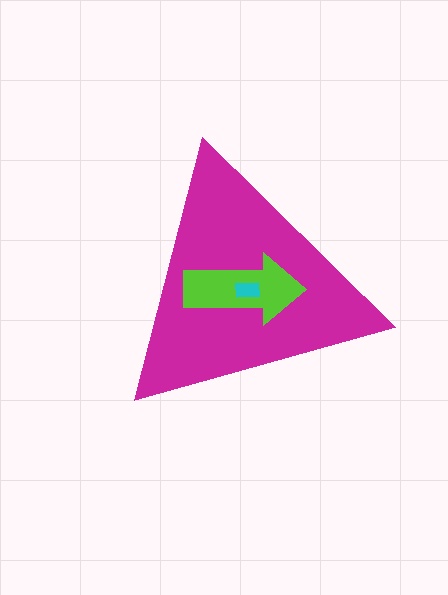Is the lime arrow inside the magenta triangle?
Yes.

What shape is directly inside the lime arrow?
The cyan rectangle.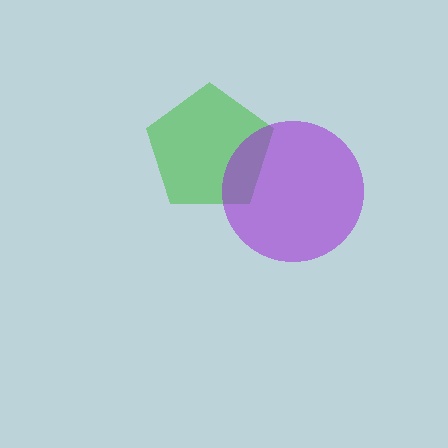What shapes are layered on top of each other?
The layered shapes are: a green pentagon, a purple circle.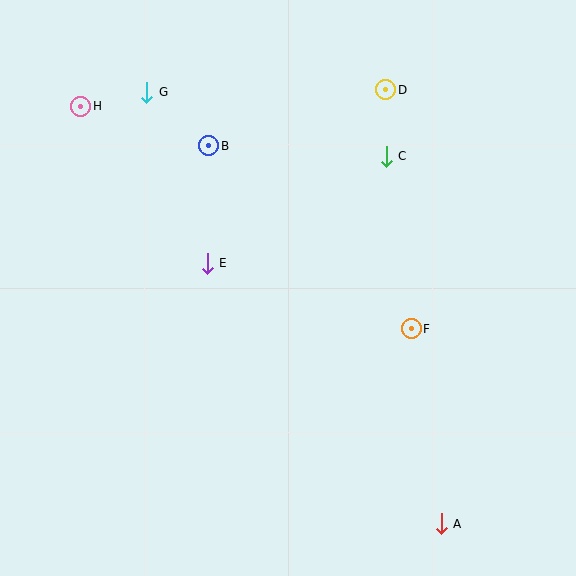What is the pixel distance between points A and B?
The distance between A and B is 444 pixels.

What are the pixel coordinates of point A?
Point A is at (441, 524).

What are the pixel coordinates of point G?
Point G is at (147, 92).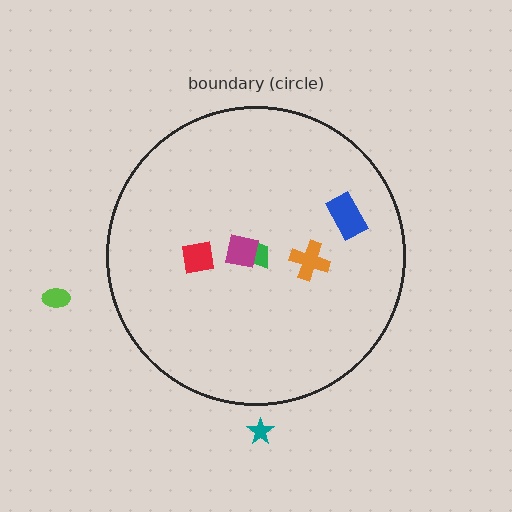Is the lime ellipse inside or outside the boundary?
Outside.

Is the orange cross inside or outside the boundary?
Inside.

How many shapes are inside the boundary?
5 inside, 2 outside.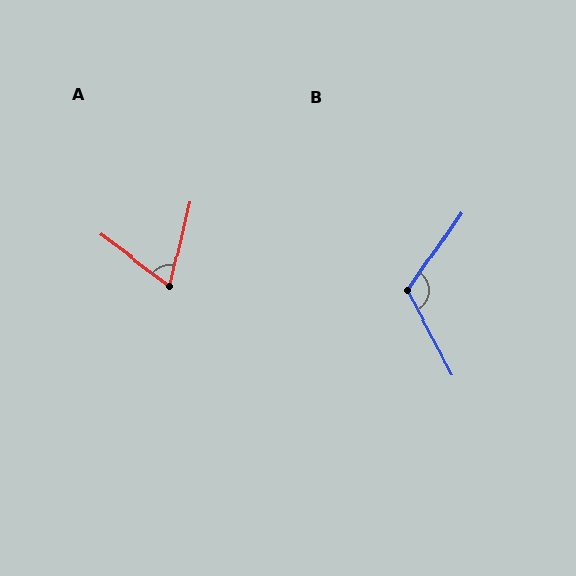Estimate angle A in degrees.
Approximately 67 degrees.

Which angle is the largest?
B, at approximately 117 degrees.